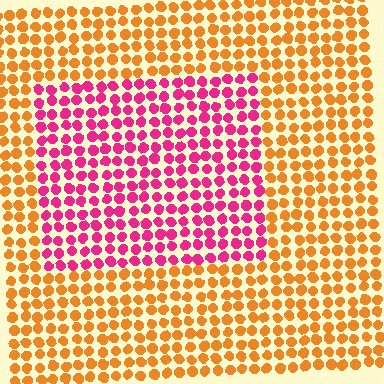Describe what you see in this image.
The image is filled with small orange elements in a uniform arrangement. A rectangle-shaped region is visible where the elements are tinted to a slightly different hue, forming a subtle color boundary.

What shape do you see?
I see a rectangle.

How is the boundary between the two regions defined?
The boundary is defined purely by a slight shift in hue (about 61 degrees). Spacing, size, and orientation are identical on both sides.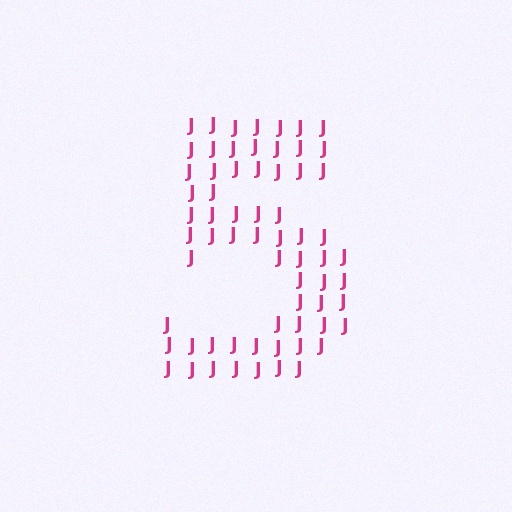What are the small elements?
The small elements are letter J's.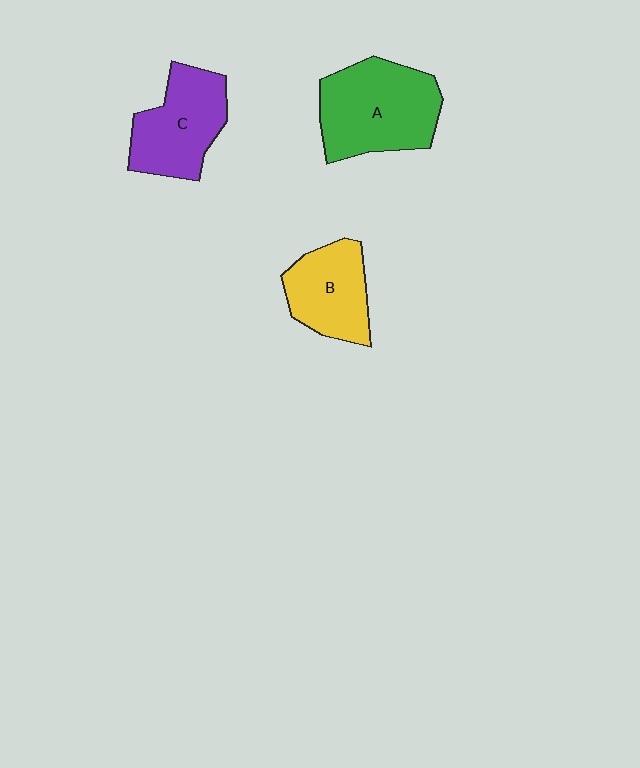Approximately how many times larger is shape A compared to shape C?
Approximately 1.3 times.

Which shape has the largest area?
Shape A (green).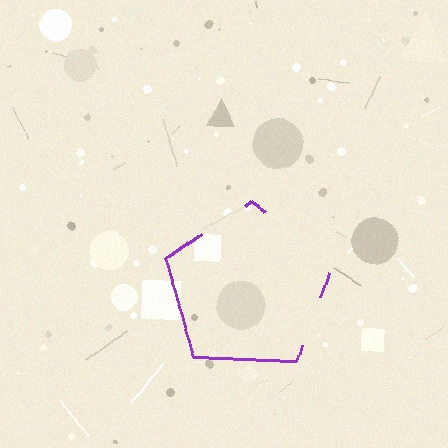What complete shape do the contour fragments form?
The contour fragments form a pentagon.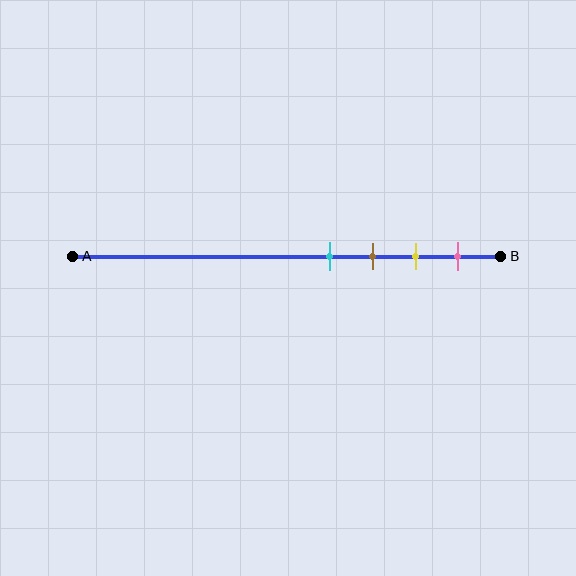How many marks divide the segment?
There are 4 marks dividing the segment.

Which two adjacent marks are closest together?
The cyan and brown marks are the closest adjacent pair.